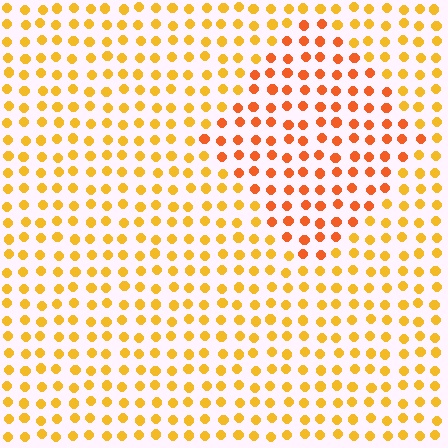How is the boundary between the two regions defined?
The boundary is defined purely by a slight shift in hue (about 28 degrees). Spacing, size, and orientation are identical on both sides.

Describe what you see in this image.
The image is filled with small yellow elements in a uniform arrangement. A diamond-shaped region is visible where the elements are tinted to a slightly different hue, forming a subtle color boundary.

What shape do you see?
I see a diamond.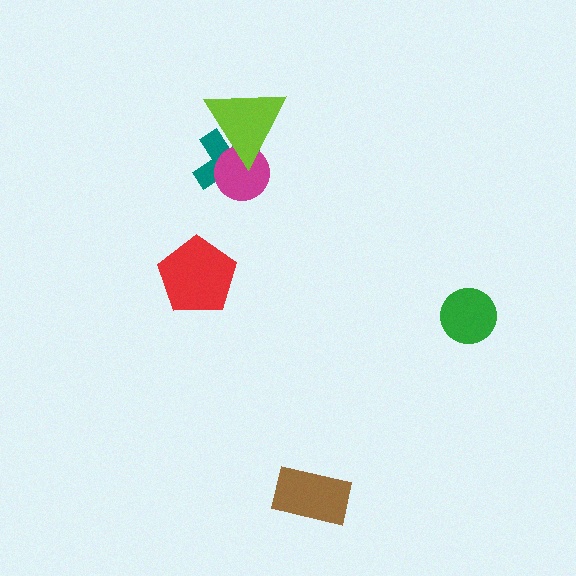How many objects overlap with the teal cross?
2 objects overlap with the teal cross.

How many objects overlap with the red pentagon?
0 objects overlap with the red pentagon.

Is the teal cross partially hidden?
Yes, it is partially covered by another shape.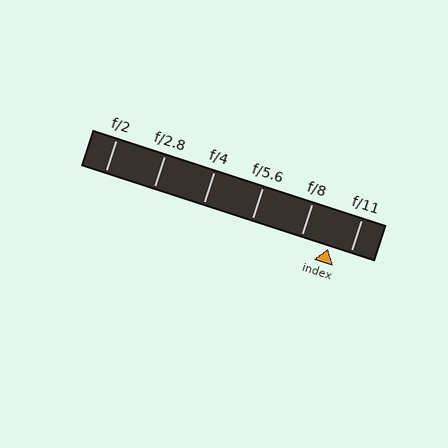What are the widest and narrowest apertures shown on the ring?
The widest aperture shown is f/2 and the narrowest is f/11.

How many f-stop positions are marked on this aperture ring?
There are 6 f-stop positions marked.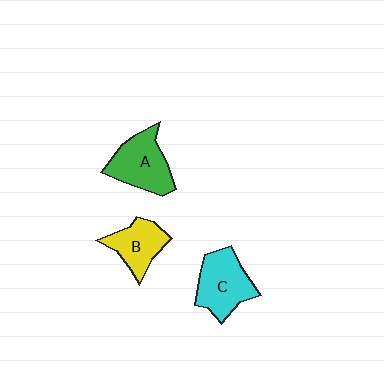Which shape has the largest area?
Shape C (cyan).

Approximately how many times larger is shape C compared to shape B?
Approximately 1.3 times.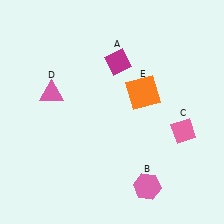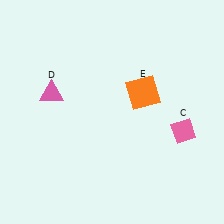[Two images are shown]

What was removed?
The pink hexagon (B), the magenta diamond (A) were removed in Image 2.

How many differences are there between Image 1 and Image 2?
There are 2 differences between the two images.